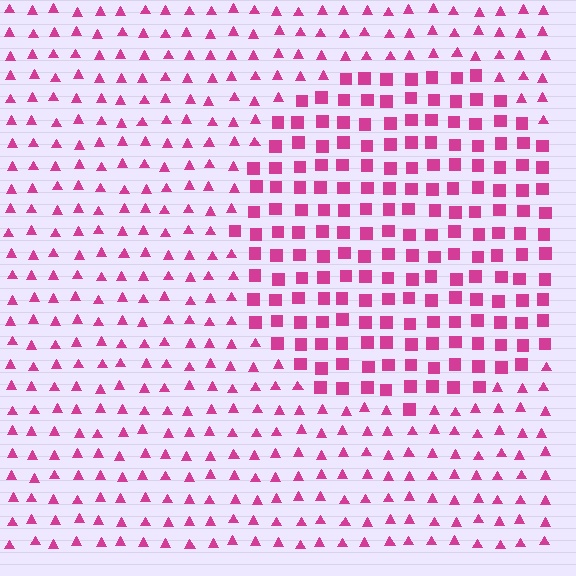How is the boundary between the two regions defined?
The boundary is defined by a change in element shape: squares inside vs. triangles outside. All elements share the same color and spacing.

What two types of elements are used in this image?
The image uses squares inside the circle region and triangles outside it.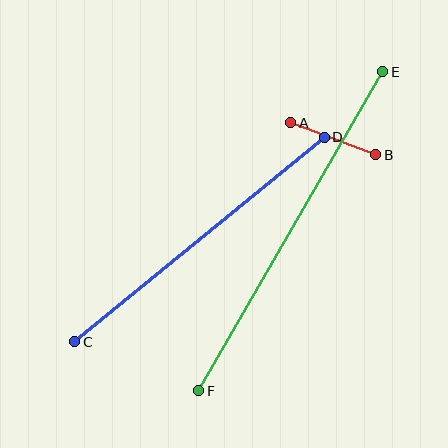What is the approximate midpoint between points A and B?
The midpoint is at approximately (333, 139) pixels.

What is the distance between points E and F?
The distance is approximately 368 pixels.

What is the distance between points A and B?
The distance is approximately 90 pixels.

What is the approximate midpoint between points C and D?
The midpoint is at approximately (199, 240) pixels.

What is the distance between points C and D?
The distance is approximately 323 pixels.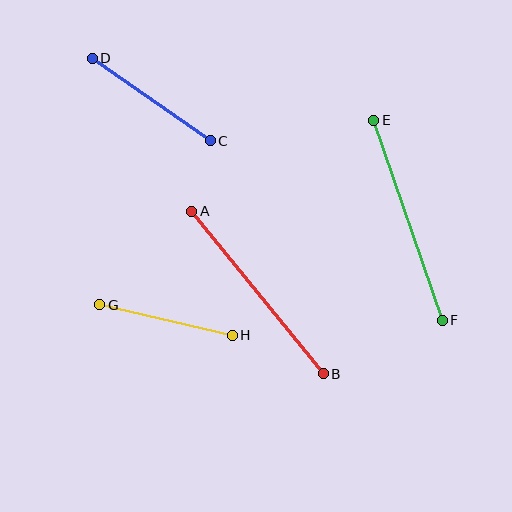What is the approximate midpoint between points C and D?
The midpoint is at approximately (151, 100) pixels.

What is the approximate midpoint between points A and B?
The midpoint is at approximately (258, 293) pixels.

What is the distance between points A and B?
The distance is approximately 209 pixels.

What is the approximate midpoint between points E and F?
The midpoint is at approximately (408, 220) pixels.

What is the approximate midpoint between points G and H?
The midpoint is at approximately (166, 320) pixels.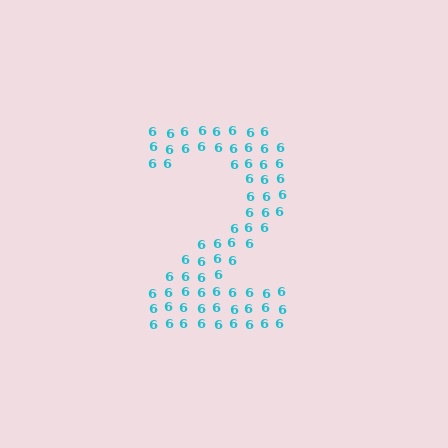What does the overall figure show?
The overall figure shows the digit 2.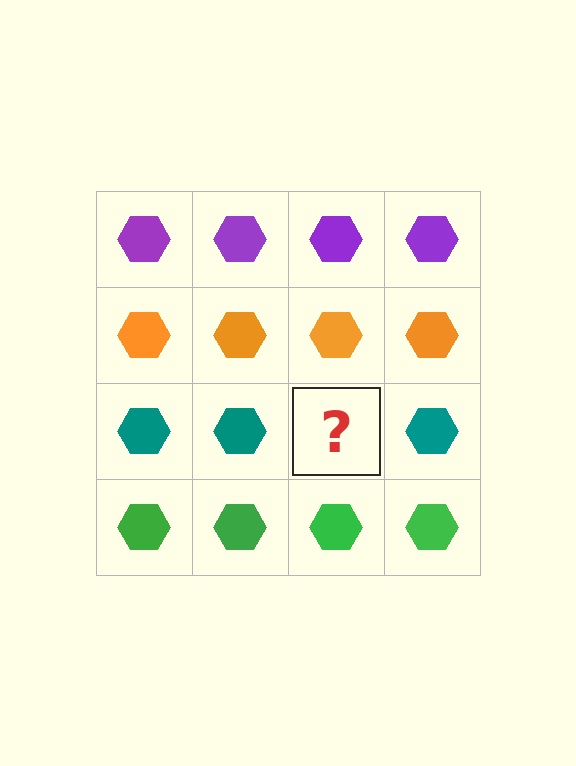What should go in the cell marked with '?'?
The missing cell should contain a teal hexagon.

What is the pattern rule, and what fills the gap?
The rule is that each row has a consistent color. The gap should be filled with a teal hexagon.